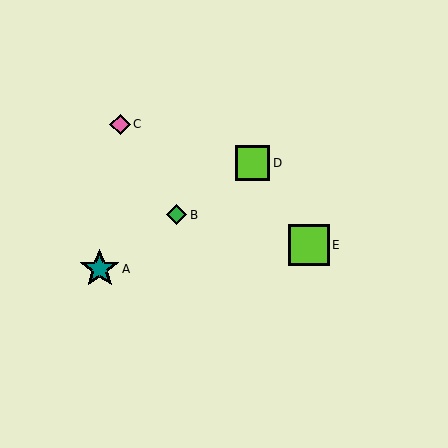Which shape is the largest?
The lime square (labeled E) is the largest.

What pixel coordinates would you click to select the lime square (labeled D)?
Click at (253, 163) to select the lime square D.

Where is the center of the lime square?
The center of the lime square is at (309, 245).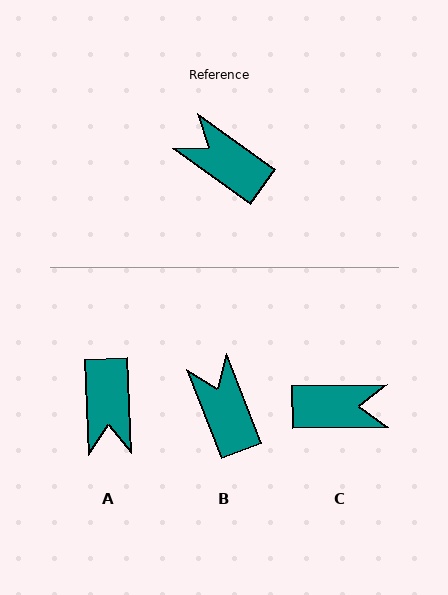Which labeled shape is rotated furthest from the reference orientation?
C, about 144 degrees away.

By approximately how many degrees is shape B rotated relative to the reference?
Approximately 33 degrees clockwise.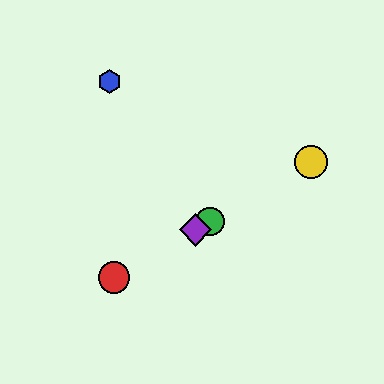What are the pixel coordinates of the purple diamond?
The purple diamond is at (196, 230).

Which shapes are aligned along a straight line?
The red circle, the green circle, the yellow circle, the purple diamond are aligned along a straight line.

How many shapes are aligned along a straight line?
4 shapes (the red circle, the green circle, the yellow circle, the purple diamond) are aligned along a straight line.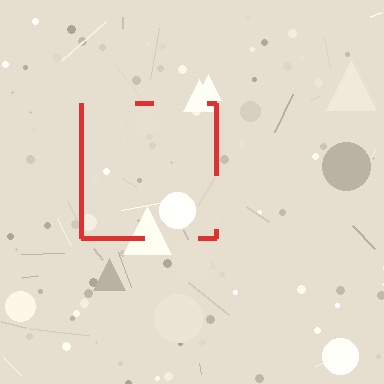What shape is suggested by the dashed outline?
The dashed outline suggests a square.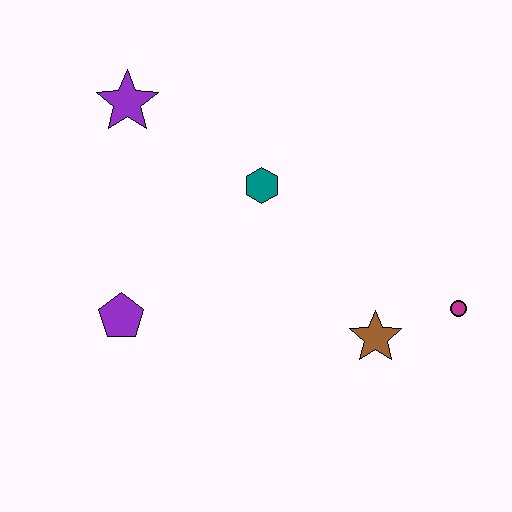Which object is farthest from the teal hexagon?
The magenta circle is farthest from the teal hexagon.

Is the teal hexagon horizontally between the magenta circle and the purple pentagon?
Yes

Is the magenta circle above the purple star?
No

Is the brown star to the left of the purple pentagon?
No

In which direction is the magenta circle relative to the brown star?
The magenta circle is to the right of the brown star.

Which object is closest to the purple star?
The teal hexagon is closest to the purple star.